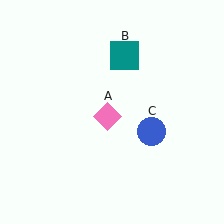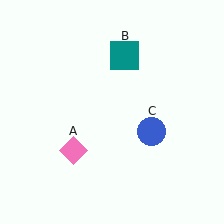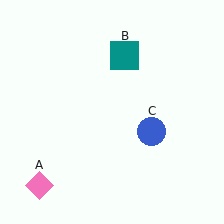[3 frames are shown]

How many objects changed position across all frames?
1 object changed position: pink diamond (object A).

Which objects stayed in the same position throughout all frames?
Teal square (object B) and blue circle (object C) remained stationary.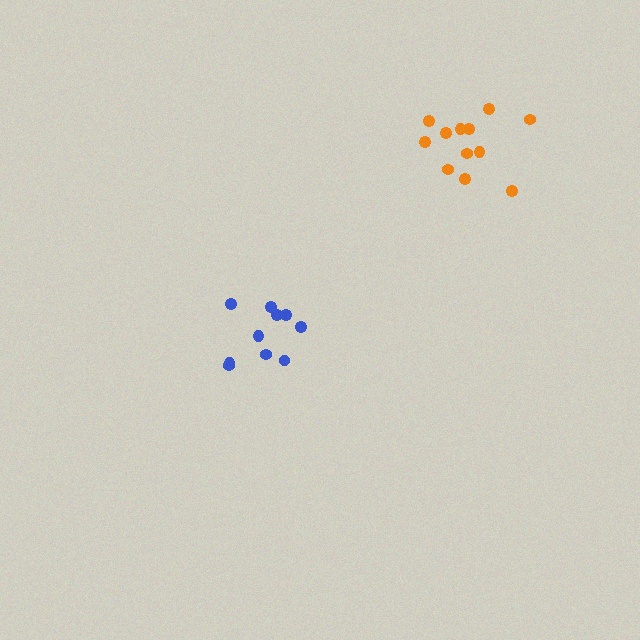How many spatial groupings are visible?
There are 2 spatial groupings.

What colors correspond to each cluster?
The clusters are colored: blue, orange.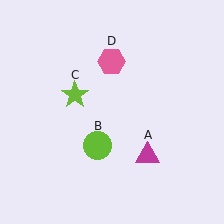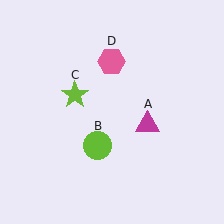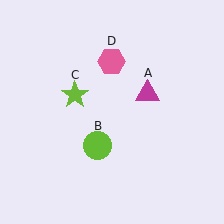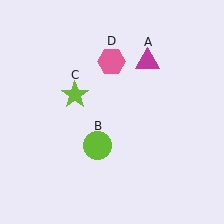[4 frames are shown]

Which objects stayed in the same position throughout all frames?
Lime circle (object B) and lime star (object C) and pink hexagon (object D) remained stationary.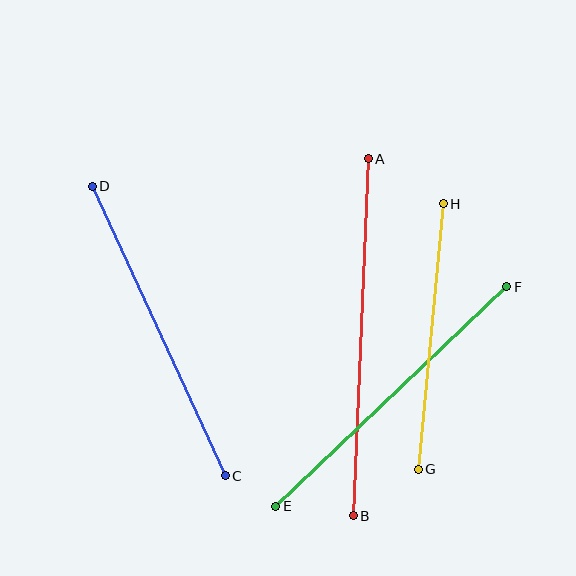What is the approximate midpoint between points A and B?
The midpoint is at approximately (361, 337) pixels.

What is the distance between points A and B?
The distance is approximately 357 pixels.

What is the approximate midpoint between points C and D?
The midpoint is at approximately (159, 331) pixels.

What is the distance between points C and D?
The distance is approximately 319 pixels.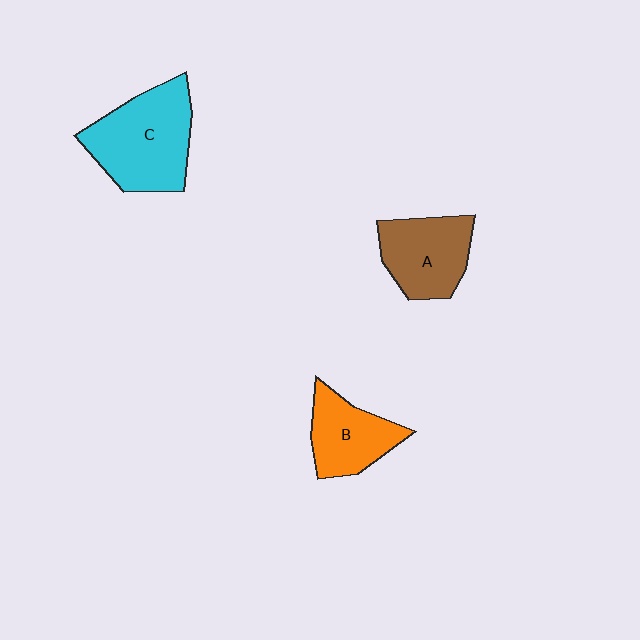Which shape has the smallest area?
Shape B (orange).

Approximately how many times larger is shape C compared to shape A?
Approximately 1.4 times.